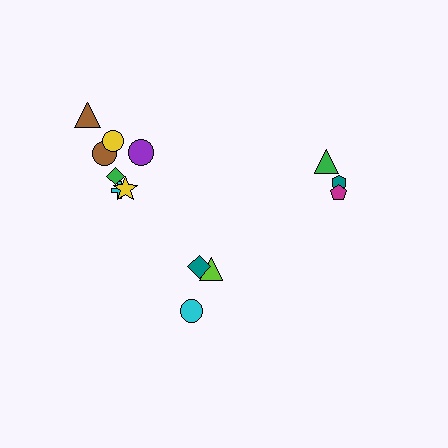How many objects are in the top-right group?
There are 3 objects.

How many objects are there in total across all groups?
There are 14 objects.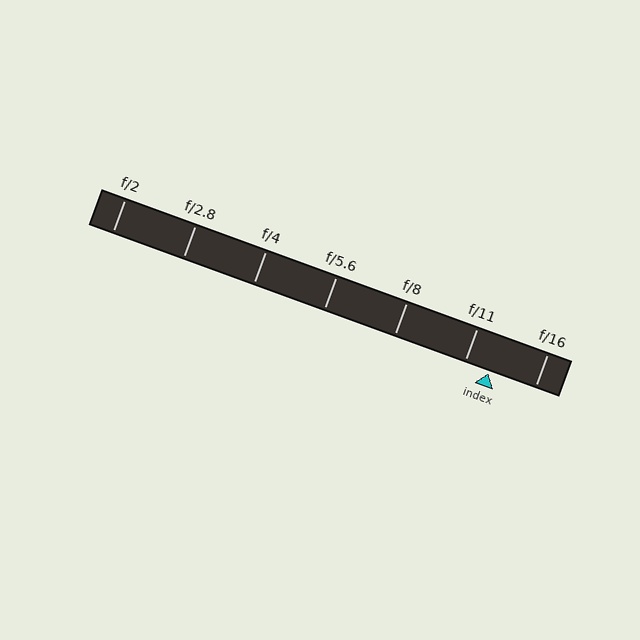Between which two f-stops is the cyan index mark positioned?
The index mark is between f/11 and f/16.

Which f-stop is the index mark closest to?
The index mark is closest to f/11.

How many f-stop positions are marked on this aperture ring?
There are 7 f-stop positions marked.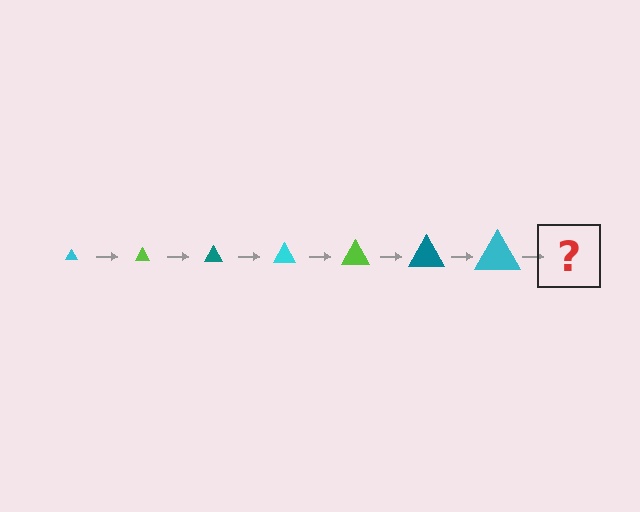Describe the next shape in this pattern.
It should be a lime triangle, larger than the previous one.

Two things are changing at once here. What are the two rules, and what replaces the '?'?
The two rules are that the triangle grows larger each step and the color cycles through cyan, lime, and teal. The '?' should be a lime triangle, larger than the previous one.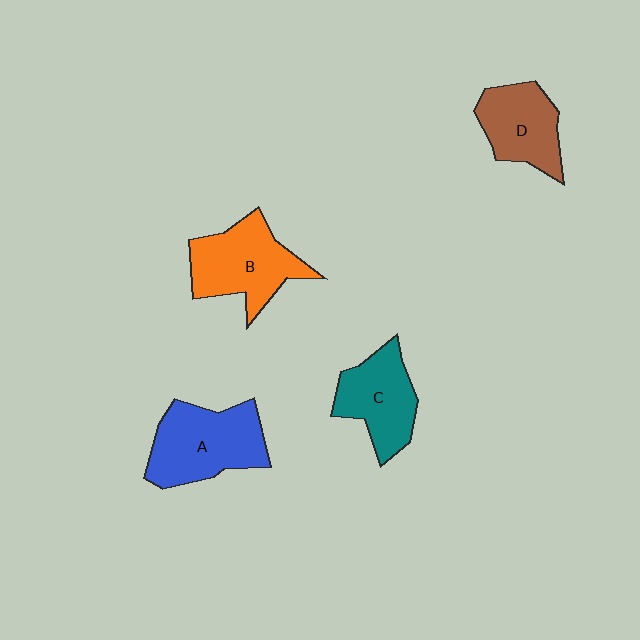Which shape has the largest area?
Shape A (blue).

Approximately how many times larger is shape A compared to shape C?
Approximately 1.3 times.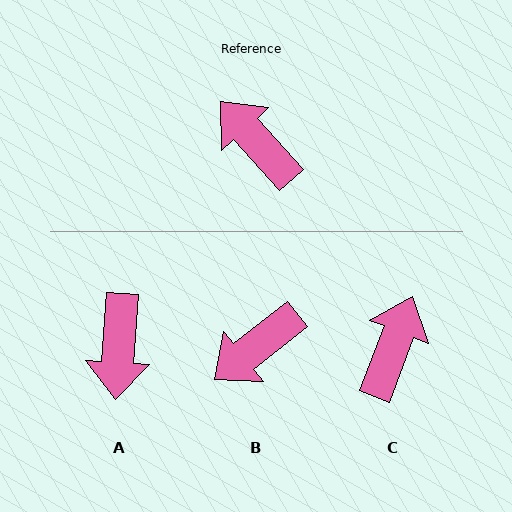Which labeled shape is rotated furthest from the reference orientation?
A, about 134 degrees away.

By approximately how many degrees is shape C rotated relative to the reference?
Approximately 63 degrees clockwise.